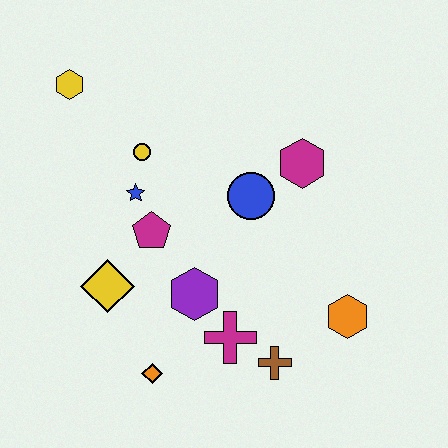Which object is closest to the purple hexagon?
The magenta cross is closest to the purple hexagon.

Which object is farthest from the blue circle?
The yellow hexagon is farthest from the blue circle.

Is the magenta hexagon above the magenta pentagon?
Yes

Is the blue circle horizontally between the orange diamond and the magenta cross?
No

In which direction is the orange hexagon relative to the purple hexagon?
The orange hexagon is to the right of the purple hexagon.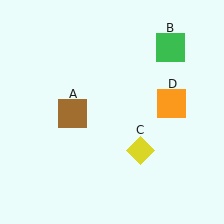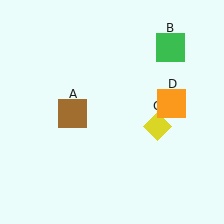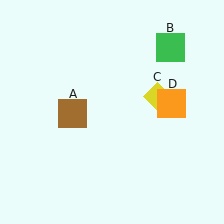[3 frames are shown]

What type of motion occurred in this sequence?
The yellow diamond (object C) rotated counterclockwise around the center of the scene.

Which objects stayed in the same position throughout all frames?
Brown square (object A) and green square (object B) and orange square (object D) remained stationary.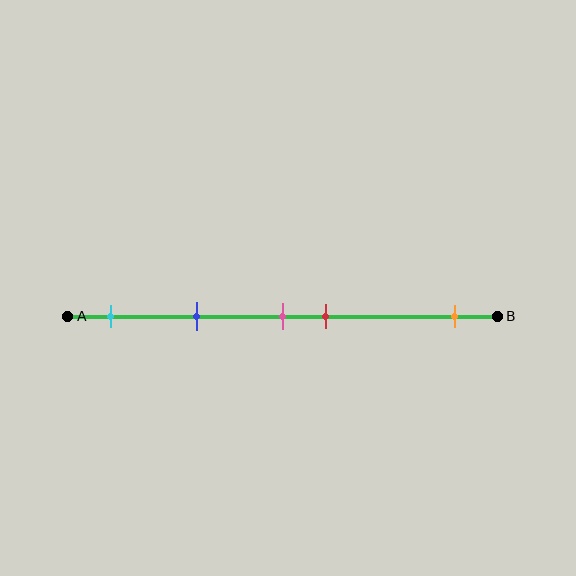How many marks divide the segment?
There are 5 marks dividing the segment.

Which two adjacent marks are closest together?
The pink and red marks are the closest adjacent pair.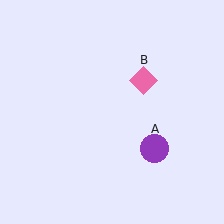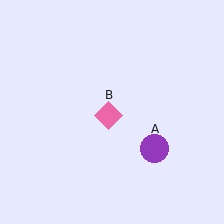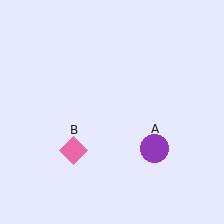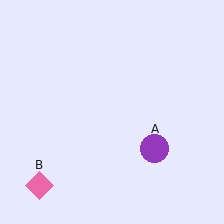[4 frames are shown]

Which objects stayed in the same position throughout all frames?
Purple circle (object A) remained stationary.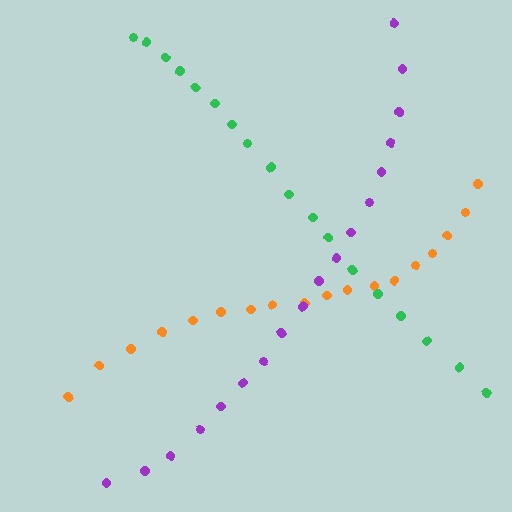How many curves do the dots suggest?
There are 3 distinct paths.